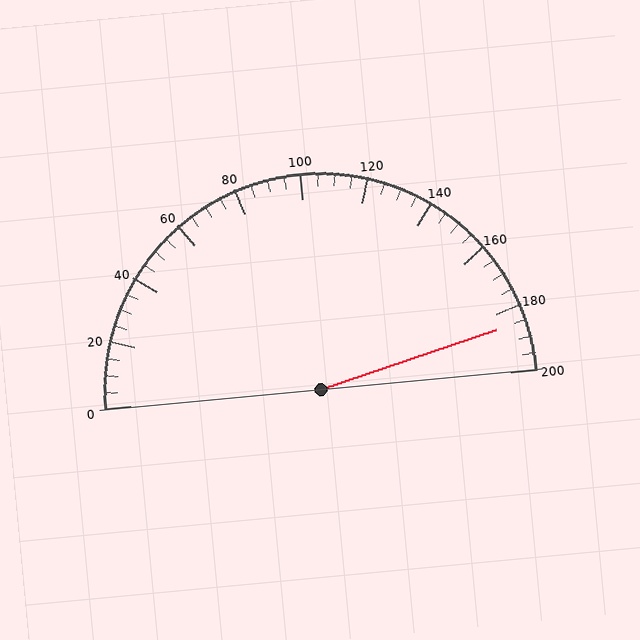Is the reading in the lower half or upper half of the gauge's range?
The reading is in the upper half of the range (0 to 200).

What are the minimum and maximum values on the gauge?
The gauge ranges from 0 to 200.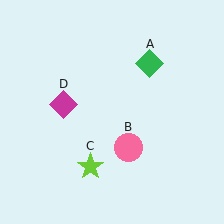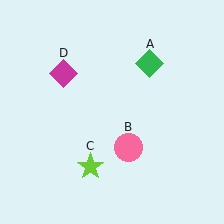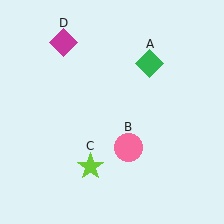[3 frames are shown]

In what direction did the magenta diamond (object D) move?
The magenta diamond (object D) moved up.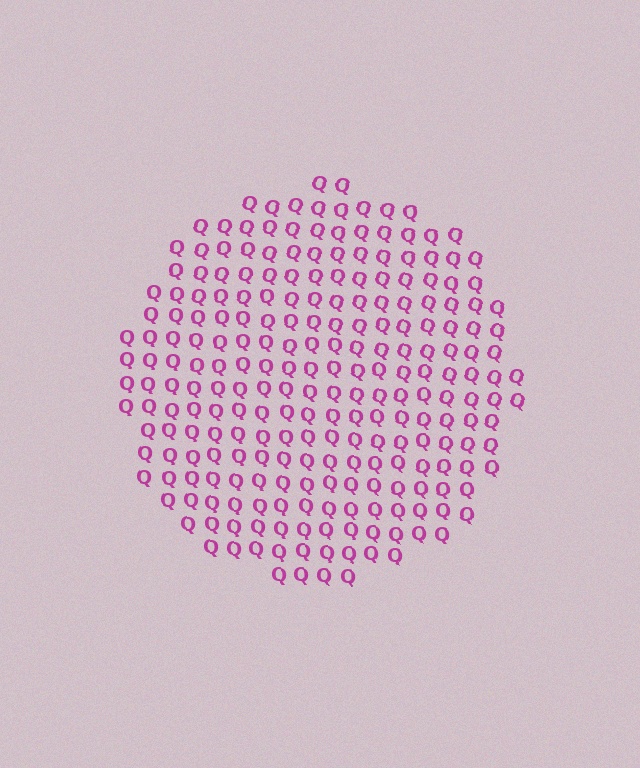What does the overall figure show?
The overall figure shows a circle.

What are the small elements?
The small elements are letter Q's.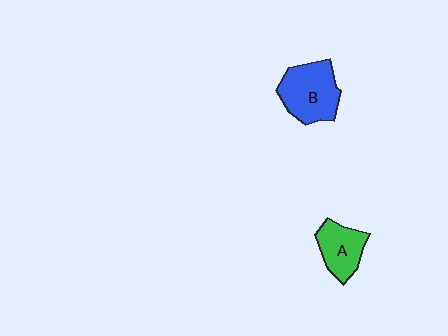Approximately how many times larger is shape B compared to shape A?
Approximately 1.4 times.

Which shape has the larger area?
Shape B (blue).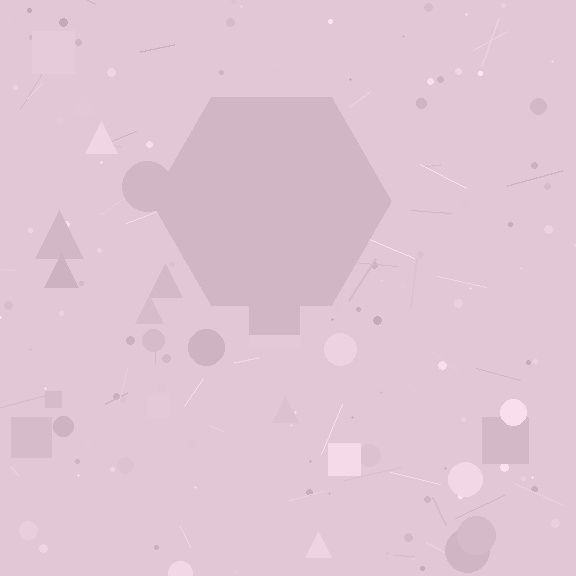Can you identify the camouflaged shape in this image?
The camouflaged shape is a hexagon.